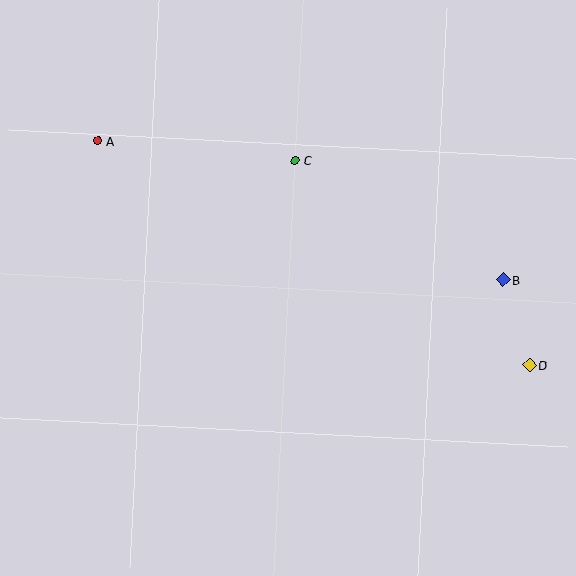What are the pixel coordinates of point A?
Point A is at (97, 141).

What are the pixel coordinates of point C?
Point C is at (295, 161).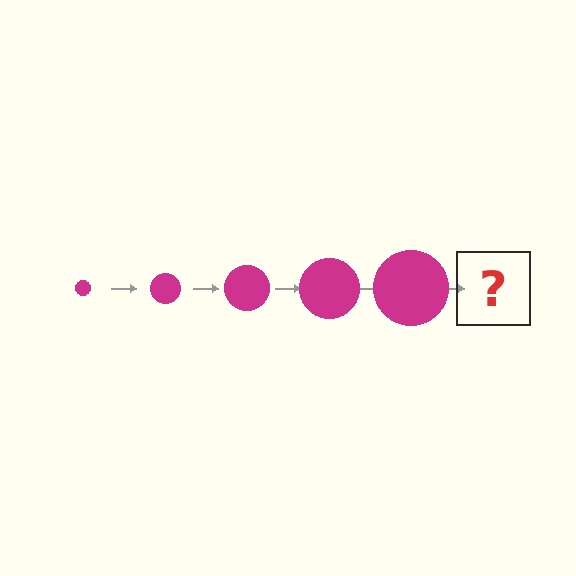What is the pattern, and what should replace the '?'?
The pattern is that the circle gets progressively larger each step. The '?' should be a magenta circle, larger than the previous one.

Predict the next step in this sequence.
The next step is a magenta circle, larger than the previous one.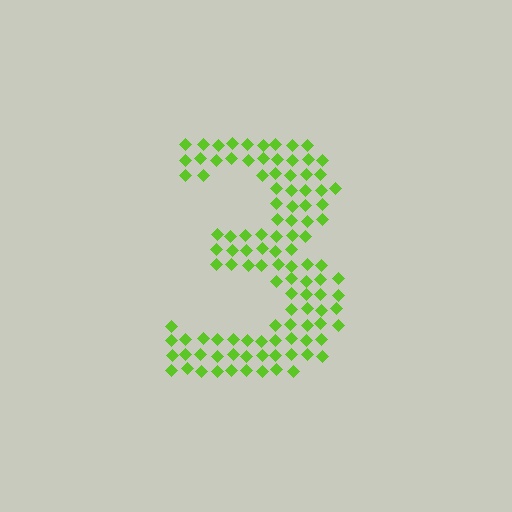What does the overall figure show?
The overall figure shows the digit 3.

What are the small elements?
The small elements are diamonds.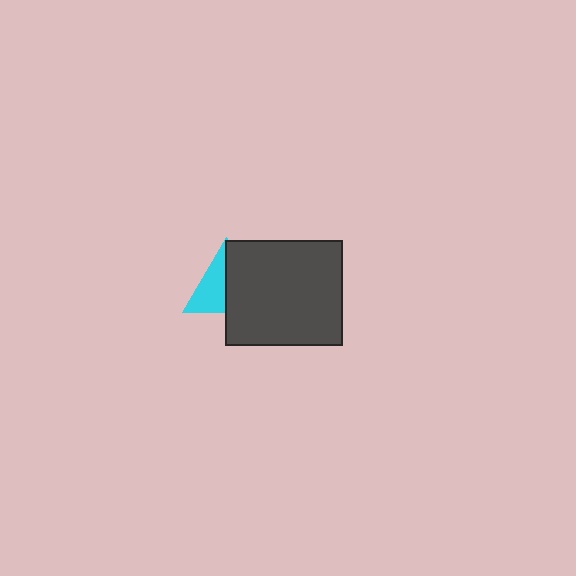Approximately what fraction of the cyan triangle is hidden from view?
Roughly 52% of the cyan triangle is hidden behind the dark gray rectangle.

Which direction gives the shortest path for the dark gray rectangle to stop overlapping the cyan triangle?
Moving right gives the shortest separation.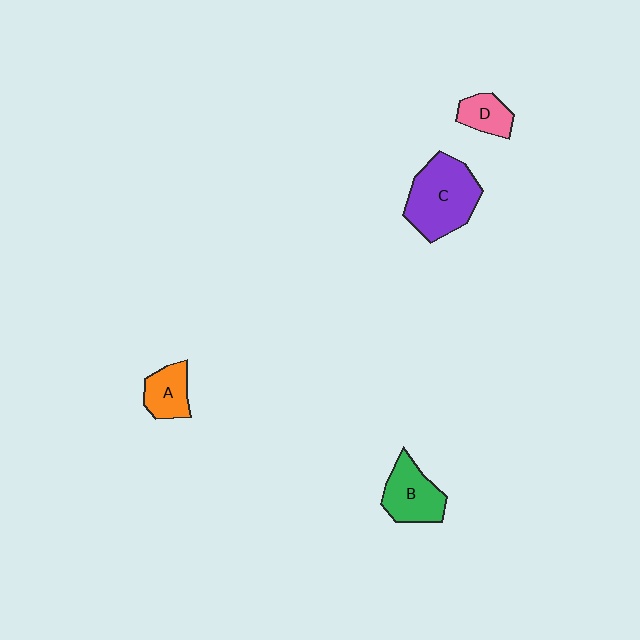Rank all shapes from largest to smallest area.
From largest to smallest: C (purple), B (green), A (orange), D (pink).